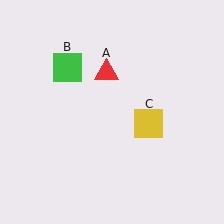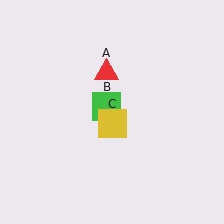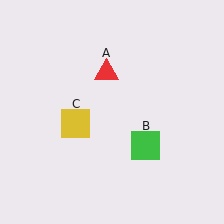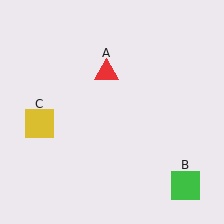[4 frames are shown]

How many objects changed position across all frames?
2 objects changed position: green square (object B), yellow square (object C).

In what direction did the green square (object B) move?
The green square (object B) moved down and to the right.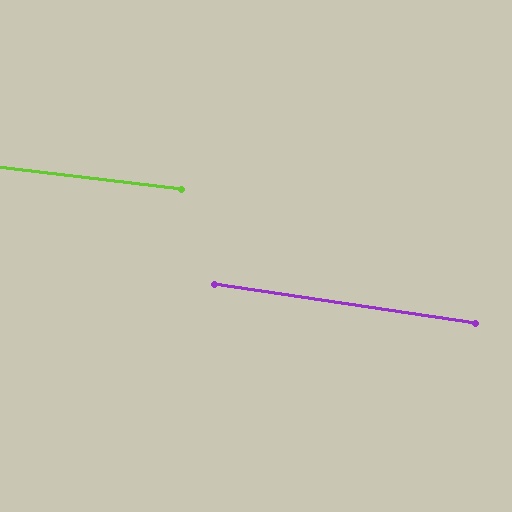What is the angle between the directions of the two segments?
Approximately 2 degrees.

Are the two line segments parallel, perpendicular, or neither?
Parallel — their directions differ by only 1.9°.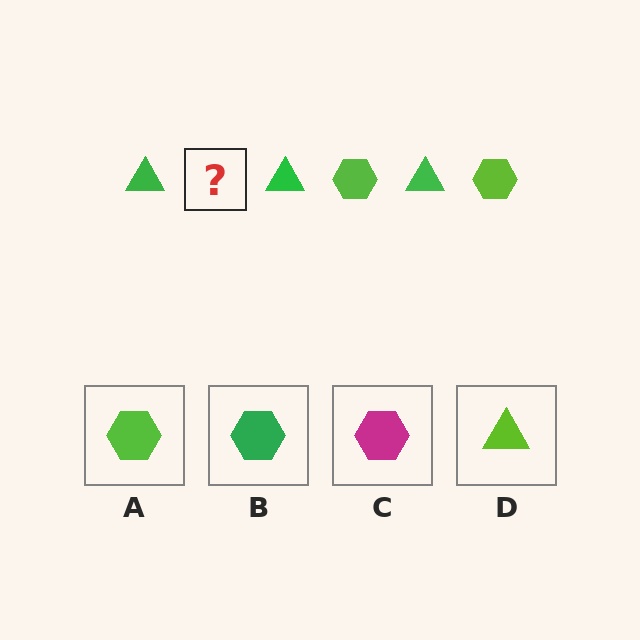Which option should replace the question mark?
Option A.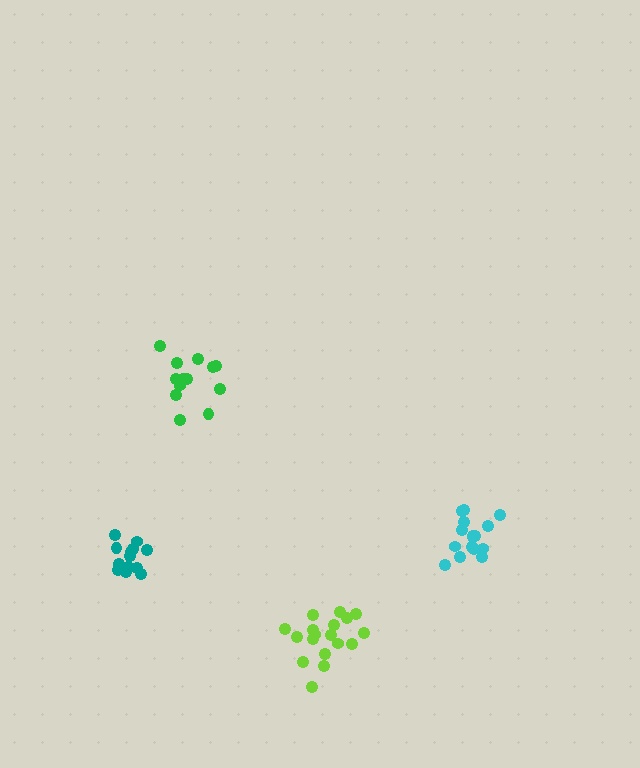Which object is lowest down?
The lime cluster is bottommost.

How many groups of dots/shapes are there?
There are 4 groups.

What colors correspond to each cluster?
The clusters are colored: teal, green, lime, cyan.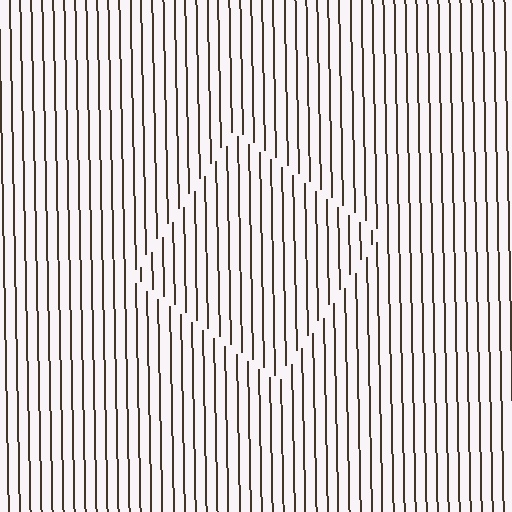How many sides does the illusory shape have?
4 sides — the line-ends trace a square.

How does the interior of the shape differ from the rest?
The interior of the shape contains the same grating, shifted by half a period — the contour is defined by the phase discontinuity where line-ends from the inner and outer gratings abut.